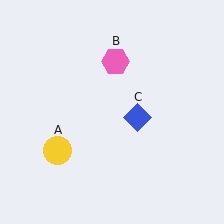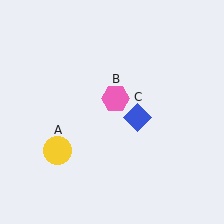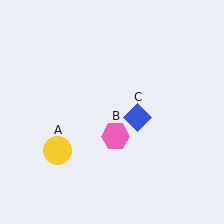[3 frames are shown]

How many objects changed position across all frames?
1 object changed position: pink hexagon (object B).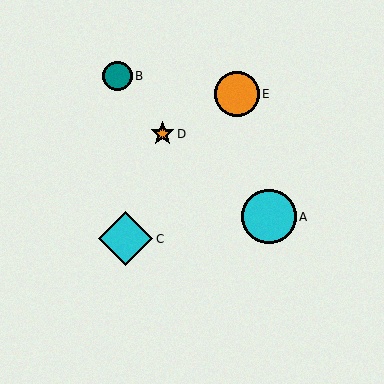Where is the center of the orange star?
The center of the orange star is at (163, 134).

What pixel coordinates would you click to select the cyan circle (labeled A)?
Click at (269, 217) to select the cyan circle A.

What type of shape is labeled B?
Shape B is a teal circle.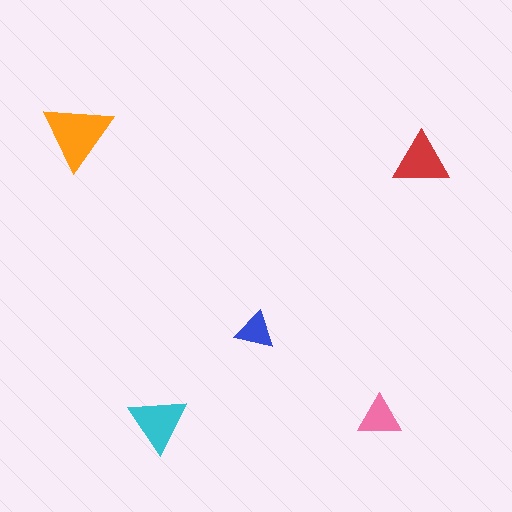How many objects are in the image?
There are 5 objects in the image.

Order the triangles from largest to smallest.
the orange one, the cyan one, the red one, the pink one, the blue one.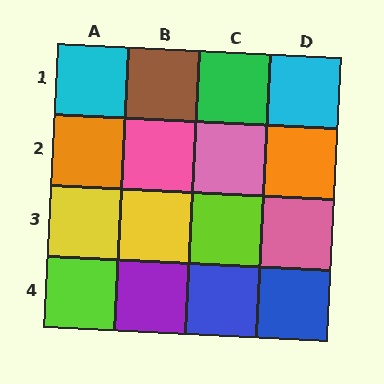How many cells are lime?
2 cells are lime.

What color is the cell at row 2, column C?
Pink.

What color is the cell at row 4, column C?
Blue.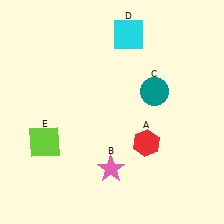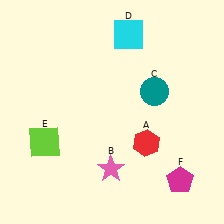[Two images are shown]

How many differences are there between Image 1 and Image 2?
There is 1 difference between the two images.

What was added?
A magenta pentagon (F) was added in Image 2.